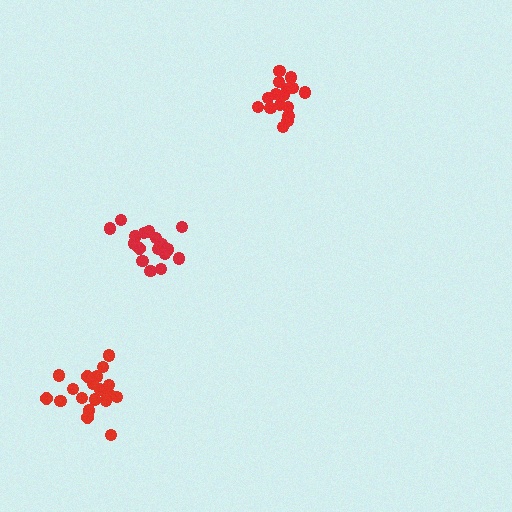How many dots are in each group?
Group 1: 17 dots, Group 2: 19 dots, Group 3: 16 dots (52 total).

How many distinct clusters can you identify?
There are 3 distinct clusters.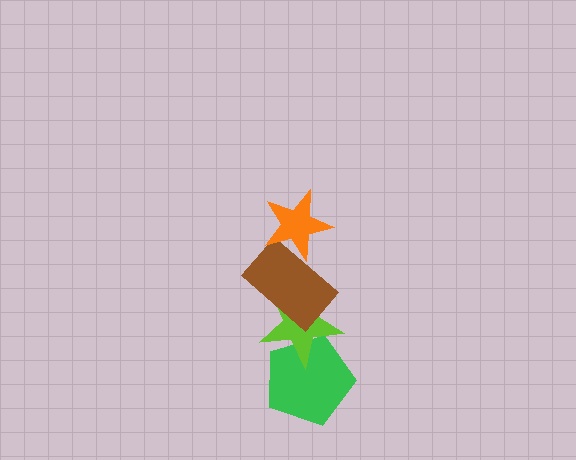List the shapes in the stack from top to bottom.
From top to bottom: the orange star, the brown rectangle, the lime star, the green pentagon.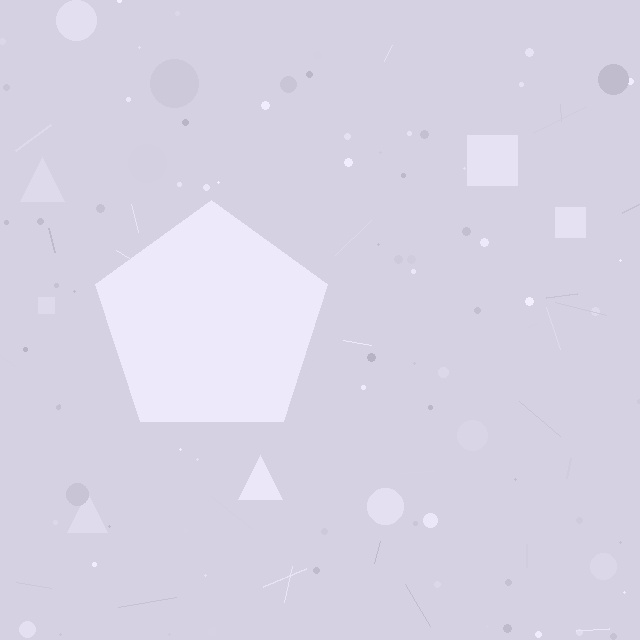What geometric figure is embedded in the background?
A pentagon is embedded in the background.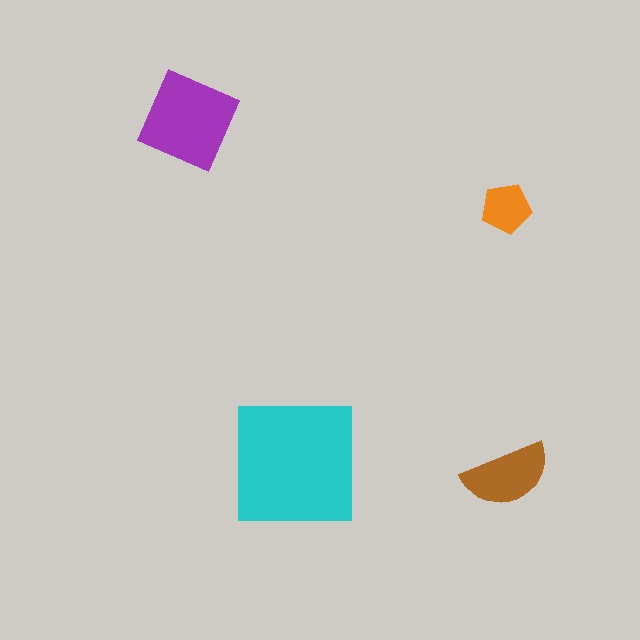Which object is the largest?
The cyan square.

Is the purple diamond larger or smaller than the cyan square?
Smaller.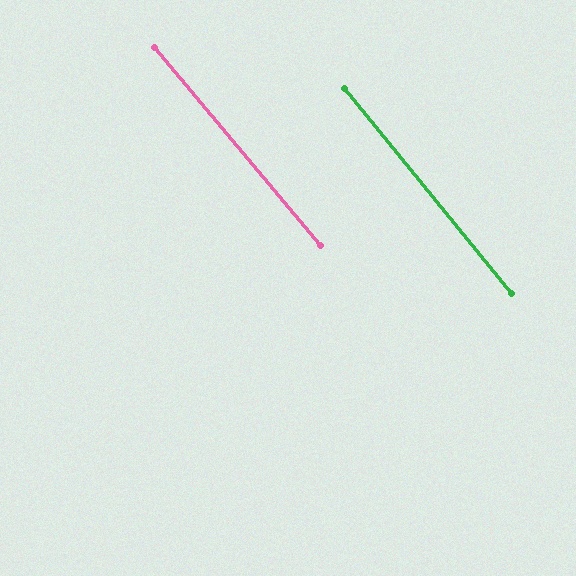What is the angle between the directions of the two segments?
Approximately 1 degree.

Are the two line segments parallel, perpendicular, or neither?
Parallel — their directions differ by only 0.7°.